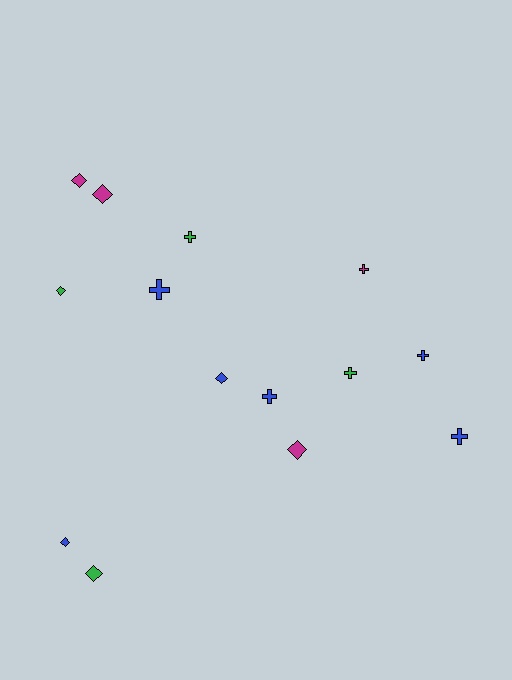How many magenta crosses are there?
There is 1 magenta cross.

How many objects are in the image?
There are 14 objects.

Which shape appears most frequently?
Cross, with 7 objects.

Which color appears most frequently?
Blue, with 6 objects.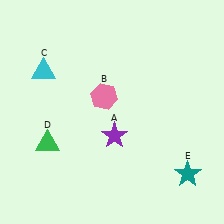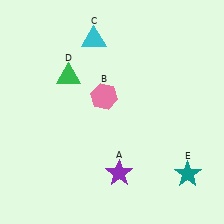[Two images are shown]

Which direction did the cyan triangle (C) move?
The cyan triangle (C) moved right.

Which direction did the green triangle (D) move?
The green triangle (D) moved up.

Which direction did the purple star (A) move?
The purple star (A) moved down.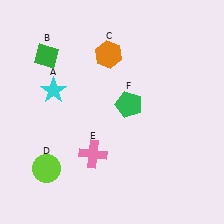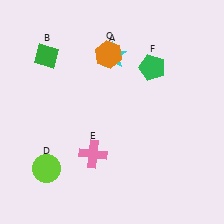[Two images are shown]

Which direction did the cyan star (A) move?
The cyan star (A) moved right.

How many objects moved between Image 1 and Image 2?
2 objects moved between the two images.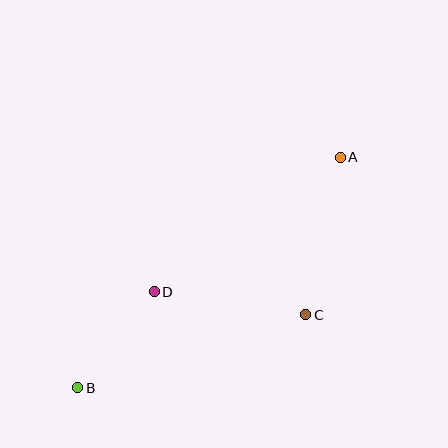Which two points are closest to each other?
Points B and D are closest to each other.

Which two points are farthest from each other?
Points A and B are farthest from each other.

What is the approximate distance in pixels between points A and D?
The distance between A and D is approximately 229 pixels.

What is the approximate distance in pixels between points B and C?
The distance between B and C is approximately 240 pixels.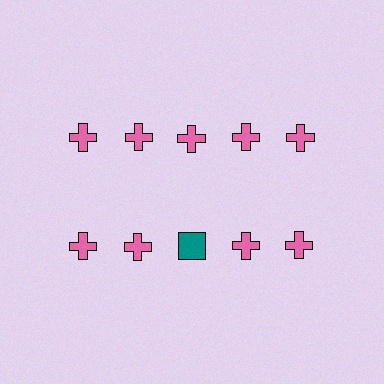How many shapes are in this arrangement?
There are 10 shapes arranged in a grid pattern.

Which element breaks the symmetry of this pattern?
The teal square in the second row, center column breaks the symmetry. All other shapes are pink crosses.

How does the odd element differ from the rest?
It differs in both color (teal instead of pink) and shape (square instead of cross).